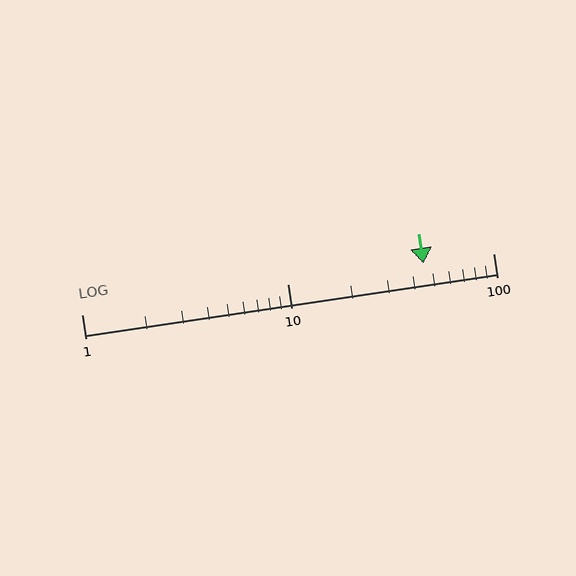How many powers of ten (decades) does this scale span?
The scale spans 2 decades, from 1 to 100.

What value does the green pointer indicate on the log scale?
The pointer indicates approximately 46.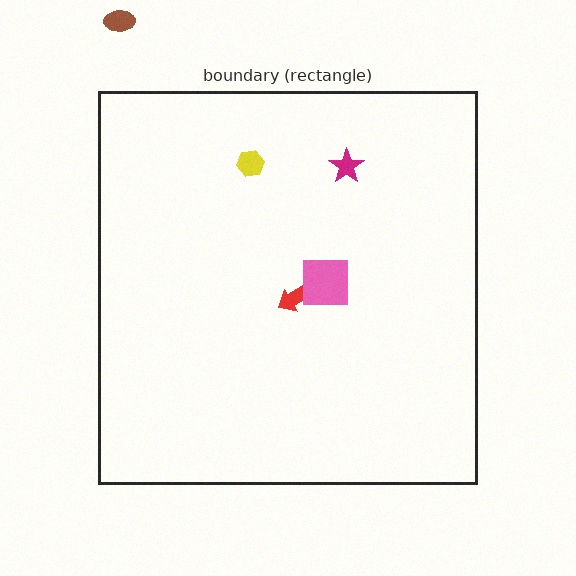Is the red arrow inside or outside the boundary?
Inside.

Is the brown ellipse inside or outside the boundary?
Outside.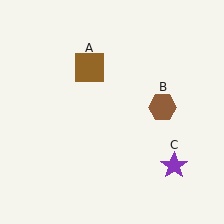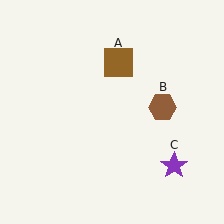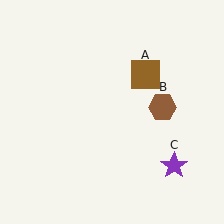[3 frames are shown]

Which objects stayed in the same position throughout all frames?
Brown hexagon (object B) and purple star (object C) remained stationary.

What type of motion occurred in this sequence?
The brown square (object A) rotated clockwise around the center of the scene.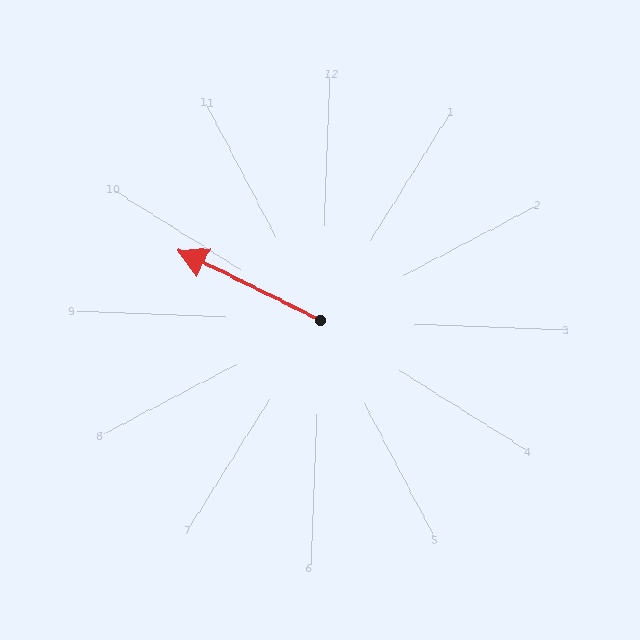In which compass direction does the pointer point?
Northwest.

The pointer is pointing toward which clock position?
Roughly 10 o'clock.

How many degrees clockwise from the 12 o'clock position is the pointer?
Approximately 294 degrees.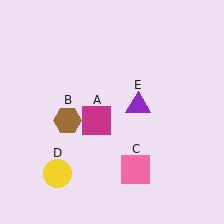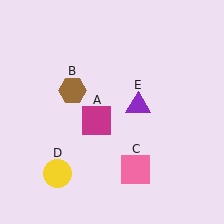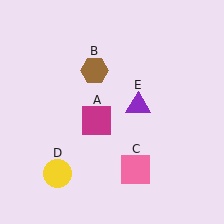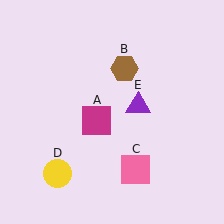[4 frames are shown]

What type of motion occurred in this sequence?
The brown hexagon (object B) rotated clockwise around the center of the scene.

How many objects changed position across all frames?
1 object changed position: brown hexagon (object B).